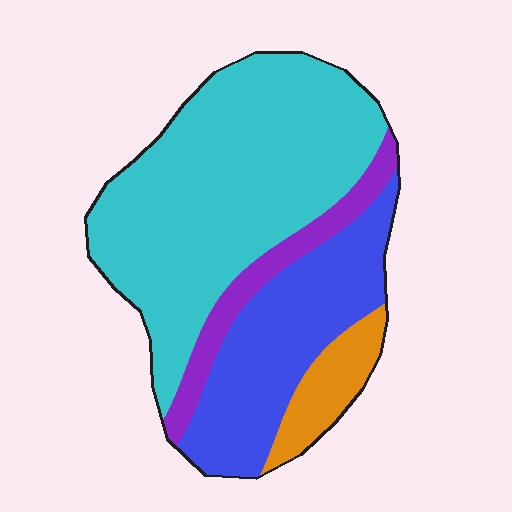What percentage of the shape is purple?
Purple takes up about one tenth (1/10) of the shape.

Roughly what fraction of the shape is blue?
Blue takes up about one quarter (1/4) of the shape.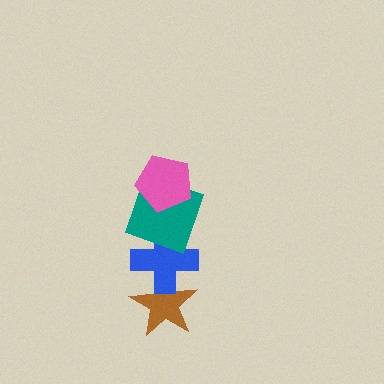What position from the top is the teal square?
The teal square is 2nd from the top.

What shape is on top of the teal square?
The pink pentagon is on top of the teal square.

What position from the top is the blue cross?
The blue cross is 3rd from the top.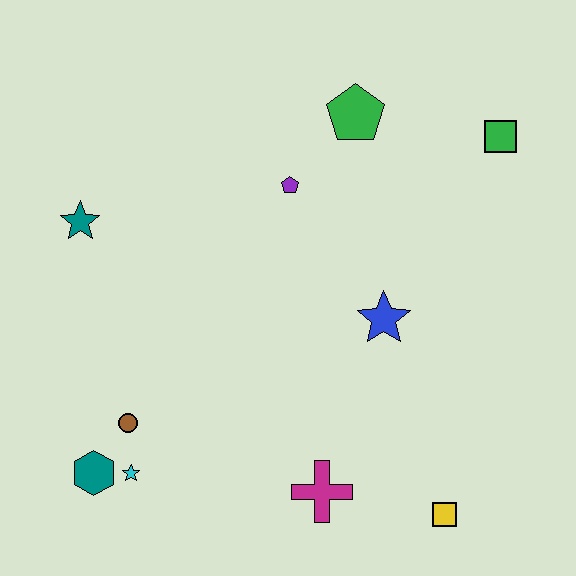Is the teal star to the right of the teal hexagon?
No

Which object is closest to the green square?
The green pentagon is closest to the green square.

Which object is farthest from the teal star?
The yellow square is farthest from the teal star.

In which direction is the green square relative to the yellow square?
The green square is above the yellow square.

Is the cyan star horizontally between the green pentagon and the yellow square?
No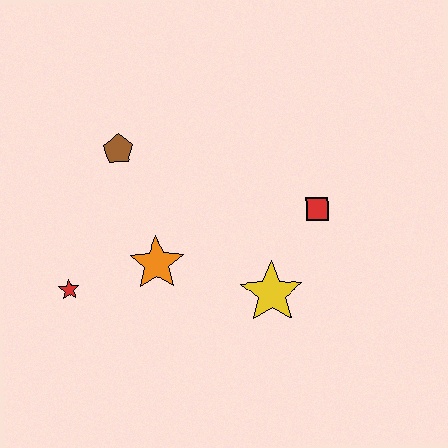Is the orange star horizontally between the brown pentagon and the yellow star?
Yes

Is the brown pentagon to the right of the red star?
Yes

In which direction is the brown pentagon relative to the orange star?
The brown pentagon is above the orange star.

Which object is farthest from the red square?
The red star is farthest from the red square.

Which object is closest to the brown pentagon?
The orange star is closest to the brown pentagon.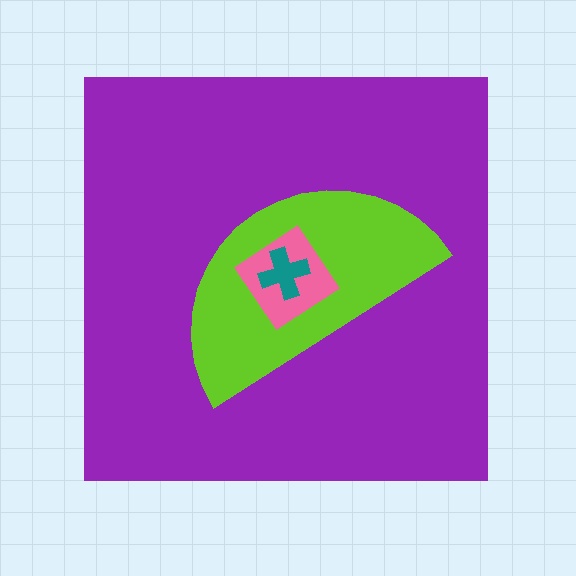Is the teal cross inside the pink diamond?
Yes.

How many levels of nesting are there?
4.